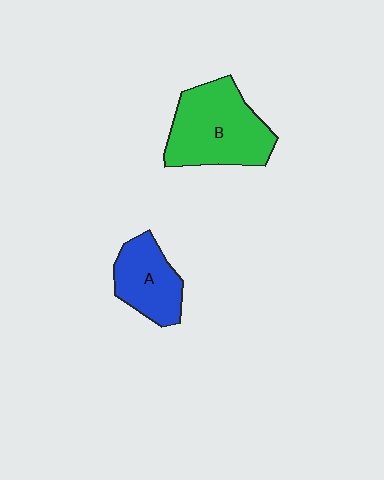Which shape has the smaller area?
Shape A (blue).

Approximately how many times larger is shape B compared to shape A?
Approximately 1.6 times.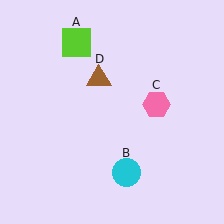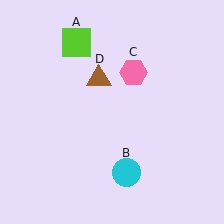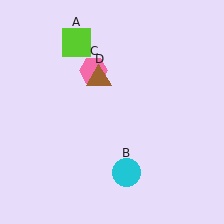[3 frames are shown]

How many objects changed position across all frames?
1 object changed position: pink hexagon (object C).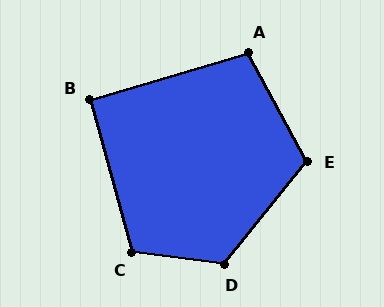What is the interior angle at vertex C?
Approximately 113 degrees (obtuse).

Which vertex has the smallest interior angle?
B, at approximately 91 degrees.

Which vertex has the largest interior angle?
D, at approximately 121 degrees.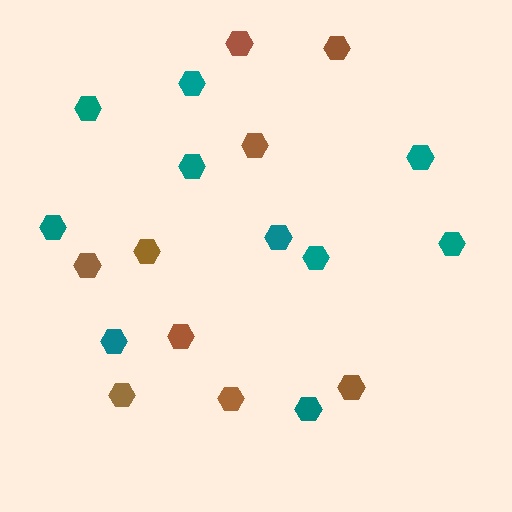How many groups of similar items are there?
There are 2 groups: one group of teal hexagons (10) and one group of brown hexagons (9).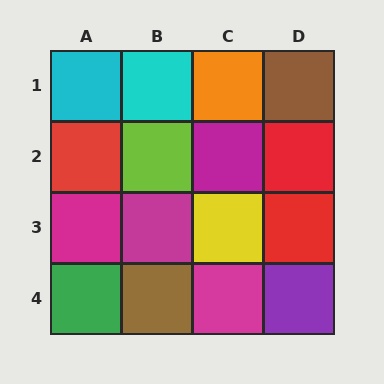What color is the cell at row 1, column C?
Orange.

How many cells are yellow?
1 cell is yellow.